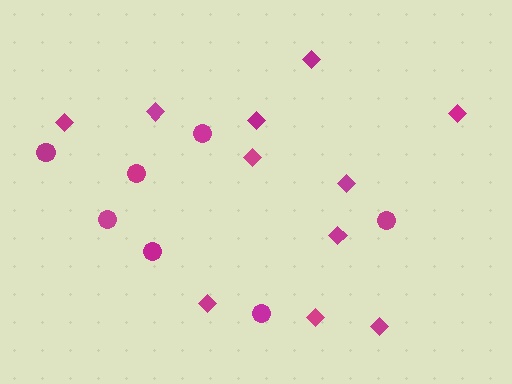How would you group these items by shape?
There are 2 groups: one group of circles (7) and one group of diamonds (11).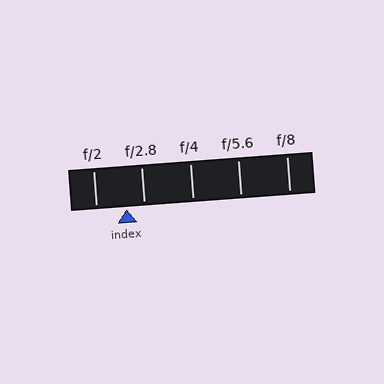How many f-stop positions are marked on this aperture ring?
There are 5 f-stop positions marked.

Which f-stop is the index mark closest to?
The index mark is closest to f/2.8.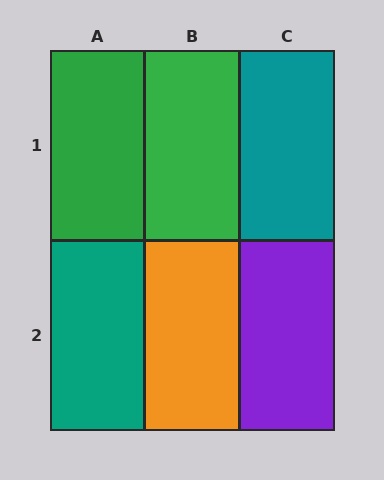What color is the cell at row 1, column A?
Green.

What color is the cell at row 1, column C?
Teal.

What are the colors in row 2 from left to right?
Teal, orange, purple.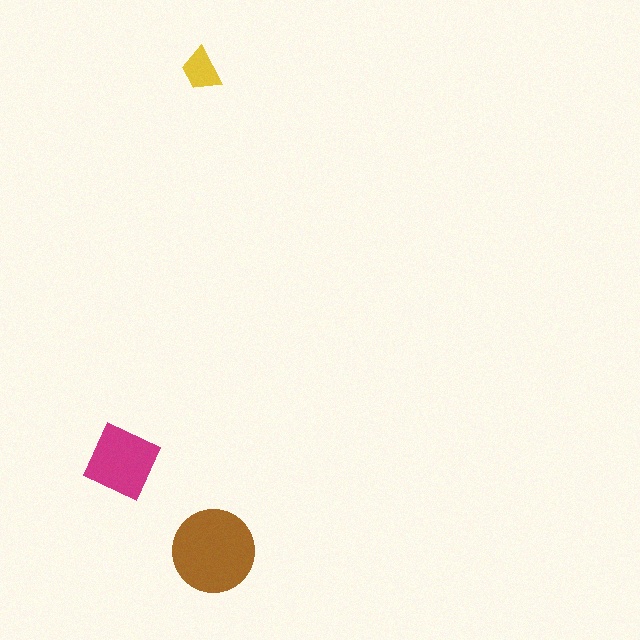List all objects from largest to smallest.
The brown circle, the magenta square, the yellow trapezoid.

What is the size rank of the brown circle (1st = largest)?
1st.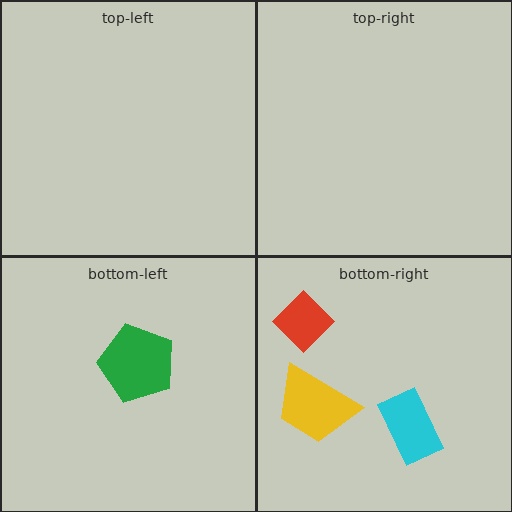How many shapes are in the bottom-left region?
1.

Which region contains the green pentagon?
The bottom-left region.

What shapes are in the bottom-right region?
The red diamond, the cyan rectangle, the yellow trapezoid.